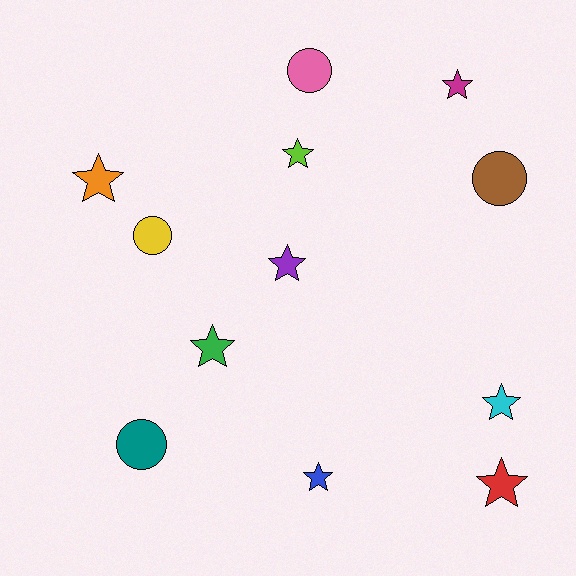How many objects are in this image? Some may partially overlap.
There are 12 objects.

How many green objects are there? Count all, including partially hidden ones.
There is 1 green object.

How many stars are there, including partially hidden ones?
There are 8 stars.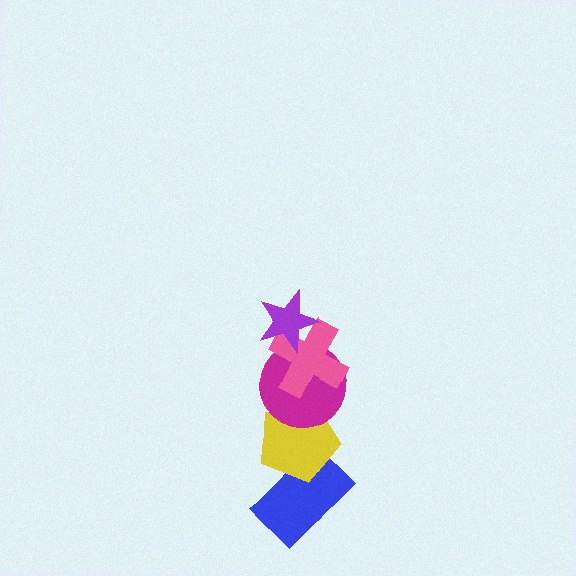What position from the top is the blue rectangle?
The blue rectangle is 5th from the top.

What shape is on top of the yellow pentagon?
The magenta circle is on top of the yellow pentagon.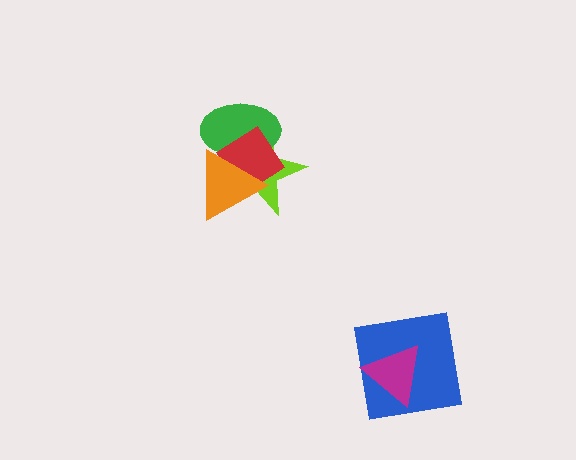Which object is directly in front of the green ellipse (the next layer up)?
The red diamond is directly in front of the green ellipse.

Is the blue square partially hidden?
Yes, it is partially covered by another shape.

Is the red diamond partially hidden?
Yes, it is partially covered by another shape.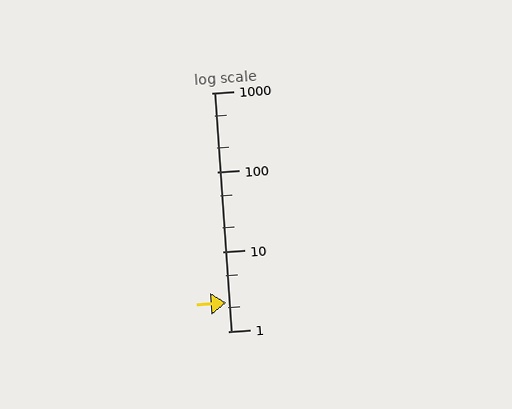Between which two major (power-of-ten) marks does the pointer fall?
The pointer is between 1 and 10.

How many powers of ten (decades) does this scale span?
The scale spans 3 decades, from 1 to 1000.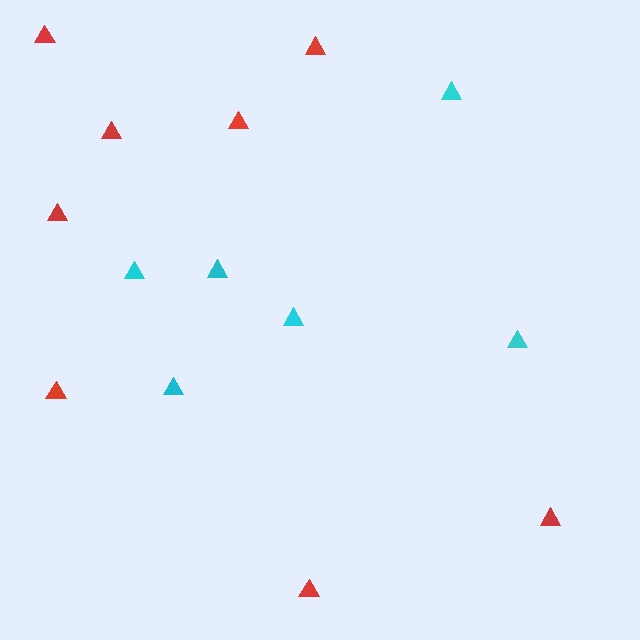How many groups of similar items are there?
There are 2 groups: one group of cyan triangles (6) and one group of red triangles (8).